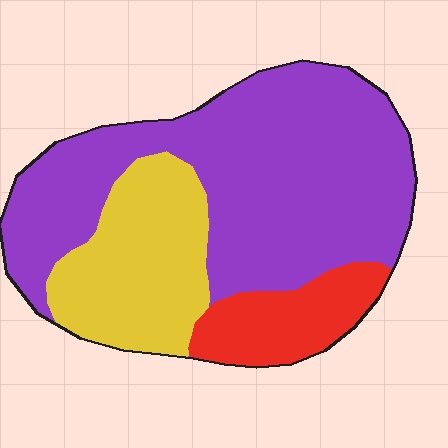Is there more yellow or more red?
Yellow.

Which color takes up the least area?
Red, at roughly 15%.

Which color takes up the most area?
Purple, at roughly 60%.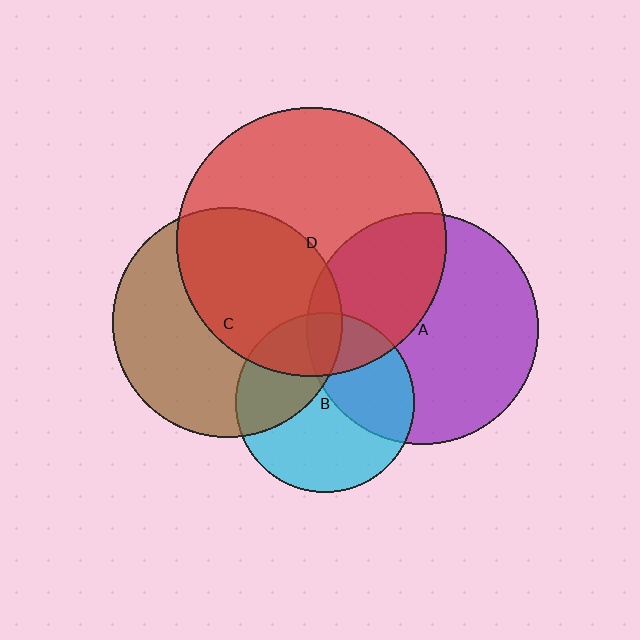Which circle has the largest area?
Circle D (red).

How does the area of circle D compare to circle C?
Approximately 1.4 times.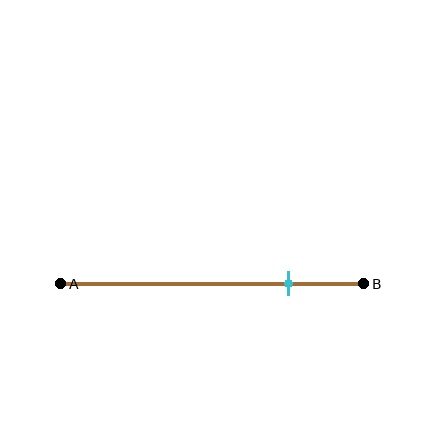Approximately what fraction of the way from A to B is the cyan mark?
The cyan mark is approximately 75% of the way from A to B.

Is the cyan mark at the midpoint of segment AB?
No, the mark is at about 75% from A, not at the 50% midpoint.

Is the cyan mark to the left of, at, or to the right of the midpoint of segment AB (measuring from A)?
The cyan mark is to the right of the midpoint of segment AB.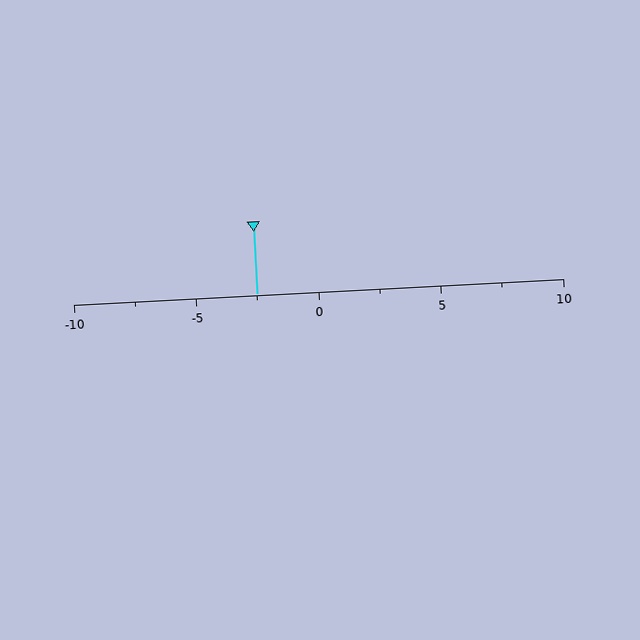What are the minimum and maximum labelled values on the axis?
The axis runs from -10 to 10.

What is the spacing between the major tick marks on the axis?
The major ticks are spaced 5 apart.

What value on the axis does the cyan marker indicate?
The marker indicates approximately -2.5.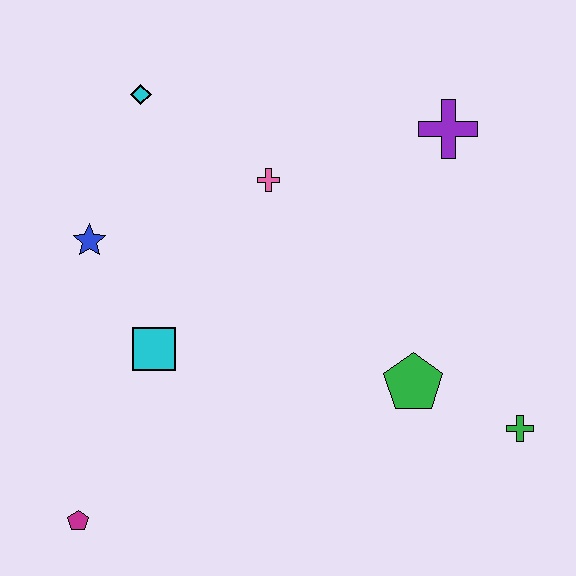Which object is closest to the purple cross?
The pink cross is closest to the purple cross.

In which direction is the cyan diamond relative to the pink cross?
The cyan diamond is to the left of the pink cross.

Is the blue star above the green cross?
Yes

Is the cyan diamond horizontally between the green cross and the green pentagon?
No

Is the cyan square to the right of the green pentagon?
No